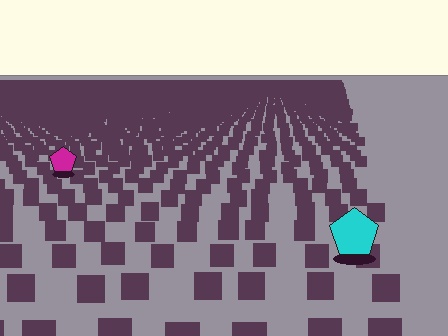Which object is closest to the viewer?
The cyan pentagon is closest. The texture marks near it are larger and more spread out.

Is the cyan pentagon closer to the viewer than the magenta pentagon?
Yes. The cyan pentagon is closer — you can tell from the texture gradient: the ground texture is coarser near it.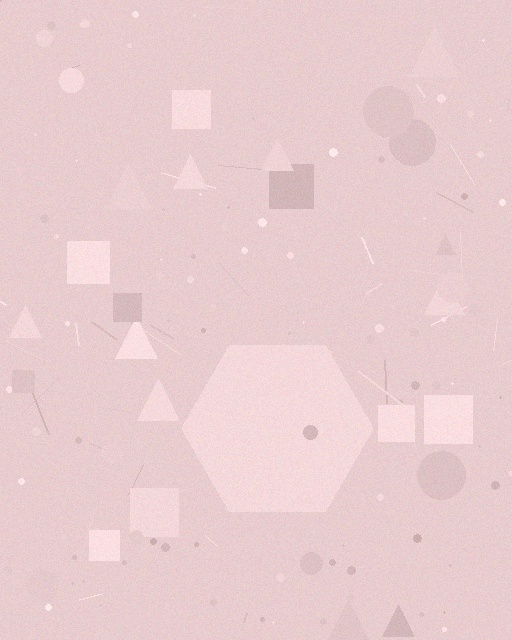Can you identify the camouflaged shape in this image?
The camouflaged shape is a hexagon.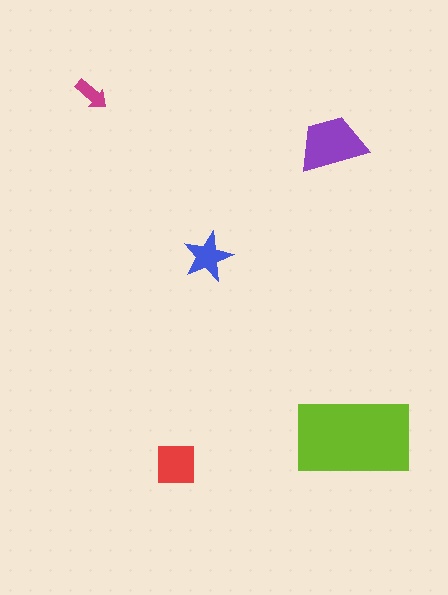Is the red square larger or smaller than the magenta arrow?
Larger.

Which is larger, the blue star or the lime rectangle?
The lime rectangle.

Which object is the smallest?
The magenta arrow.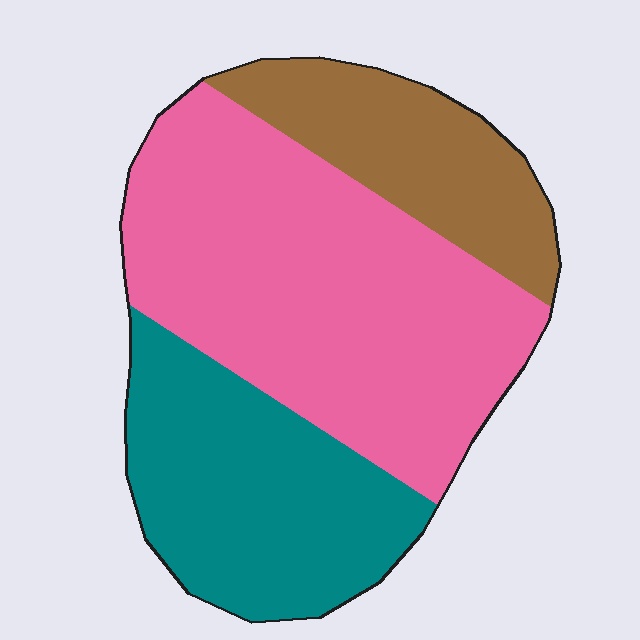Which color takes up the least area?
Brown, at roughly 20%.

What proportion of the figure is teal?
Teal takes up about one third (1/3) of the figure.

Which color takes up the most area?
Pink, at roughly 50%.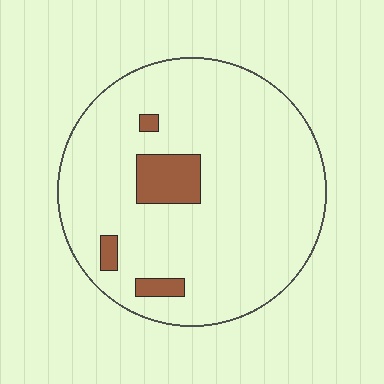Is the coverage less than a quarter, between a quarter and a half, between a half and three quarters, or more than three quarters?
Less than a quarter.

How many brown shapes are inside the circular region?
4.